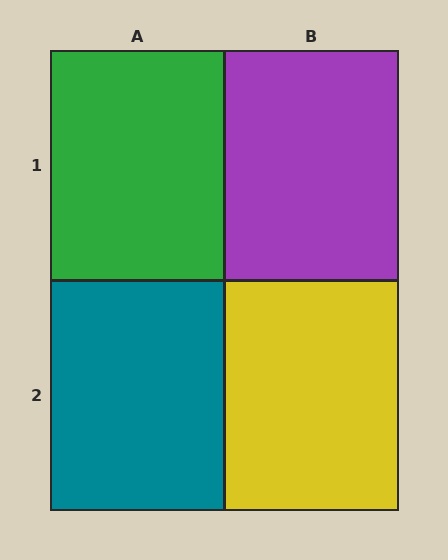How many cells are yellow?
1 cell is yellow.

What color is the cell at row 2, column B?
Yellow.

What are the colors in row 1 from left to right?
Green, purple.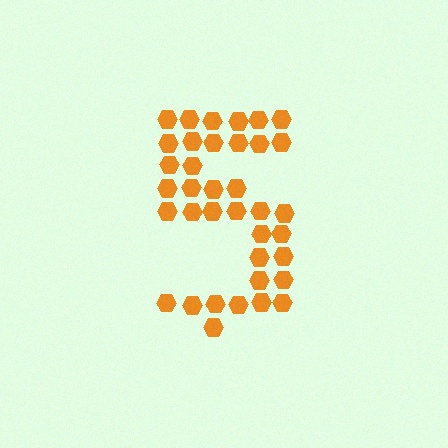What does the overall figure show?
The overall figure shows the digit 5.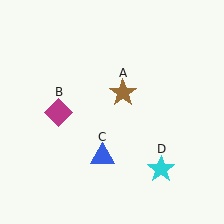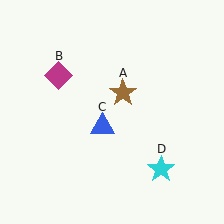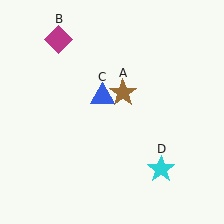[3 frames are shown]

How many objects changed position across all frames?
2 objects changed position: magenta diamond (object B), blue triangle (object C).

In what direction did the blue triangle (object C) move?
The blue triangle (object C) moved up.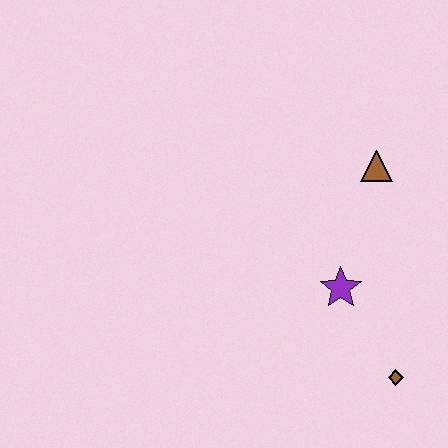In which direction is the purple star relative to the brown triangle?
The purple star is below the brown triangle.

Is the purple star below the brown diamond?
No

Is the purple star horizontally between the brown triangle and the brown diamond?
No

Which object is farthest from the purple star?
The brown triangle is farthest from the purple star.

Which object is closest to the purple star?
The brown diamond is closest to the purple star.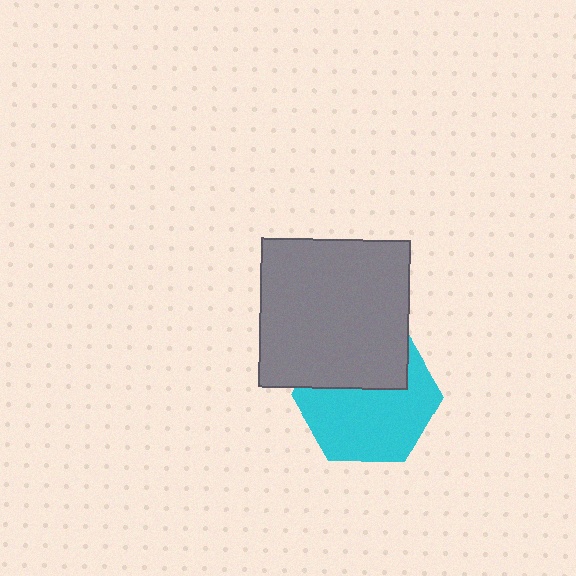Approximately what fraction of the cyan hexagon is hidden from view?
Roughly 38% of the cyan hexagon is hidden behind the gray square.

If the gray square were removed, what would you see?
You would see the complete cyan hexagon.